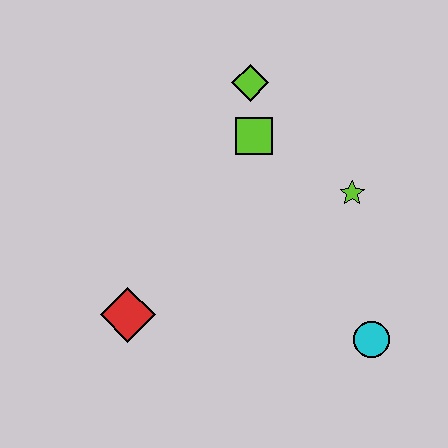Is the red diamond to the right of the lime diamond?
No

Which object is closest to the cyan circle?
The lime star is closest to the cyan circle.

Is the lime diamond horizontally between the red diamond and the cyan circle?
Yes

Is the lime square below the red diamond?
No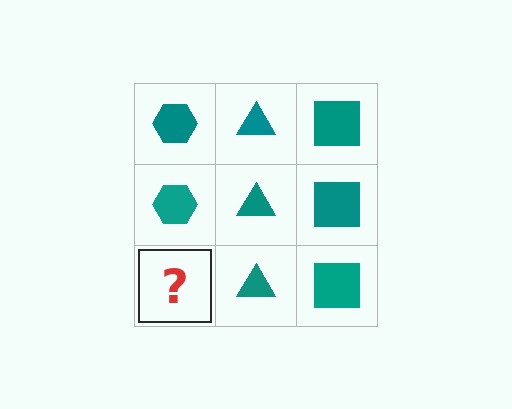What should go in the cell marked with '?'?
The missing cell should contain a teal hexagon.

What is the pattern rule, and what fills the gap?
The rule is that each column has a consistent shape. The gap should be filled with a teal hexagon.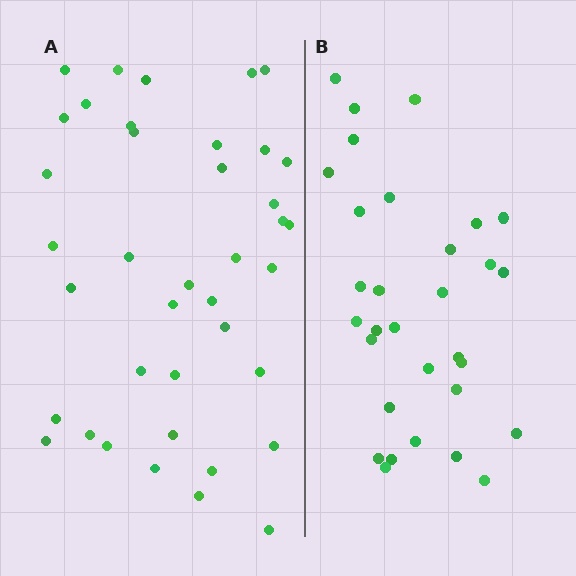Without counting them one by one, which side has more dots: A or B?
Region A (the left region) has more dots.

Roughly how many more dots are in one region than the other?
Region A has roughly 8 or so more dots than region B.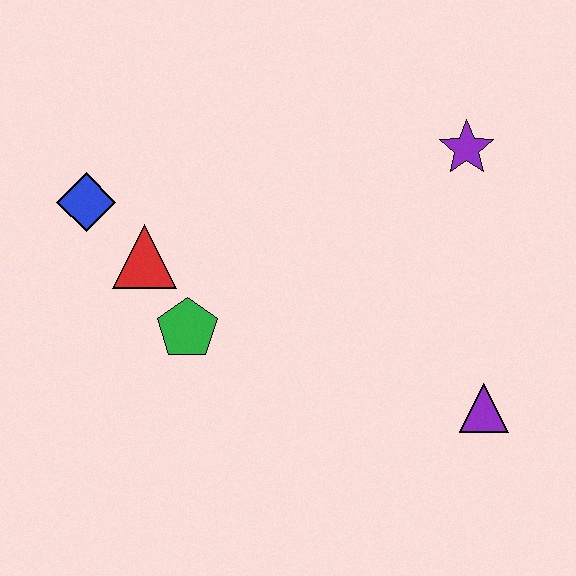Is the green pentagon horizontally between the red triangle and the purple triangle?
Yes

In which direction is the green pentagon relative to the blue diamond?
The green pentagon is below the blue diamond.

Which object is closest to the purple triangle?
The purple star is closest to the purple triangle.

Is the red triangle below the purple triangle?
No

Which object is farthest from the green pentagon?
The purple star is farthest from the green pentagon.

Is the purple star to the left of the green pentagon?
No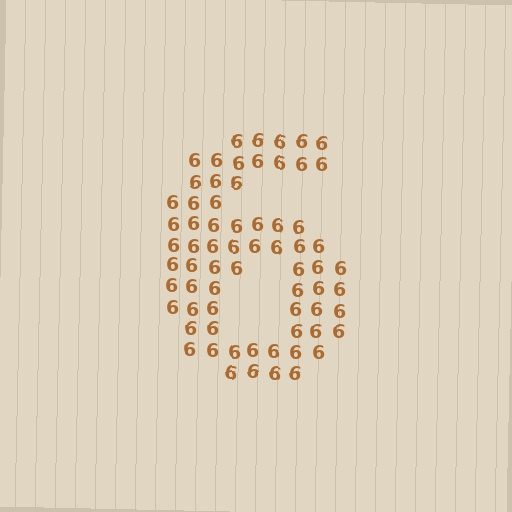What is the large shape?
The large shape is the digit 6.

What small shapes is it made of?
It is made of small digit 6's.